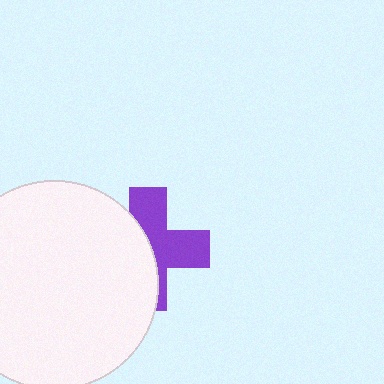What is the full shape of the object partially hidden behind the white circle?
The partially hidden object is a purple cross.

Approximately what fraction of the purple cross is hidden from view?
Roughly 49% of the purple cross is hidden behind the white circle.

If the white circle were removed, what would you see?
You would see the complete purple cross.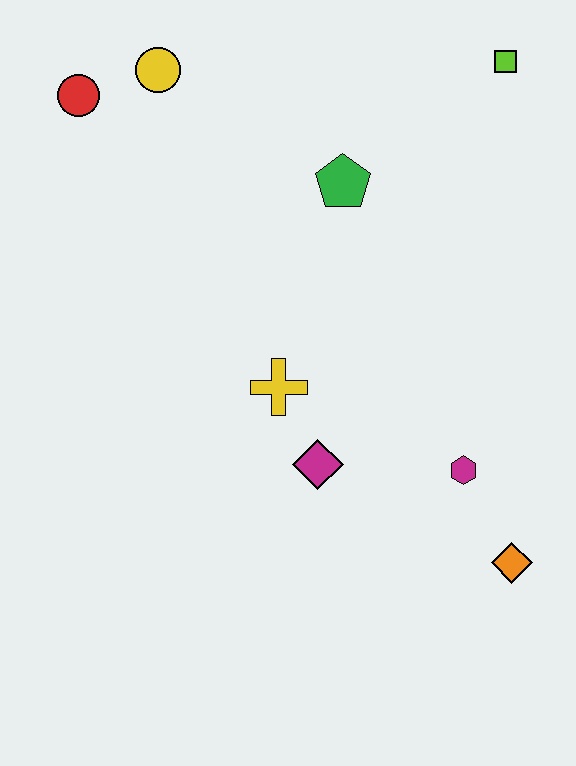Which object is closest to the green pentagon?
The lime square is closest to the green pentagon.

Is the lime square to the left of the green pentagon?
No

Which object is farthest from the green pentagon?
The orange diamond is farthest from the green pentagon.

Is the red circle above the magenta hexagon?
Yes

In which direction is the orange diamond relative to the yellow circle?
The orange diamond is below the yellow circle.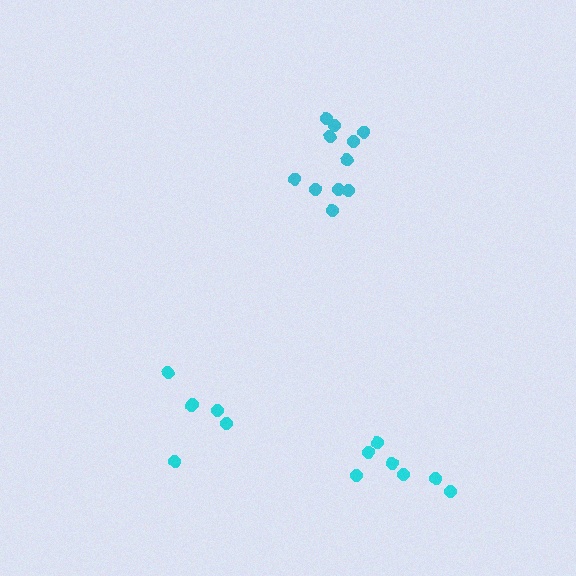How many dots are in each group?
Group 1: 11 dots, Group 2: 7 dots, Group 3: 6 dots (24 total).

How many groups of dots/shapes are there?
There are 3 groups.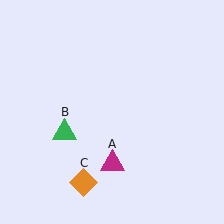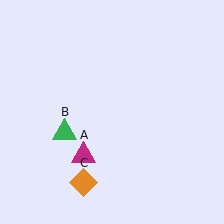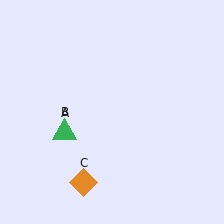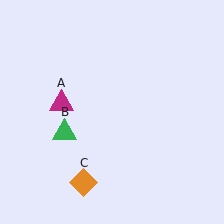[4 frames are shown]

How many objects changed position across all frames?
1 object changed position: magenta triangle (object A).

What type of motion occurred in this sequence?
The magenta triangle (object A) rotated clockwise around the center of the scene.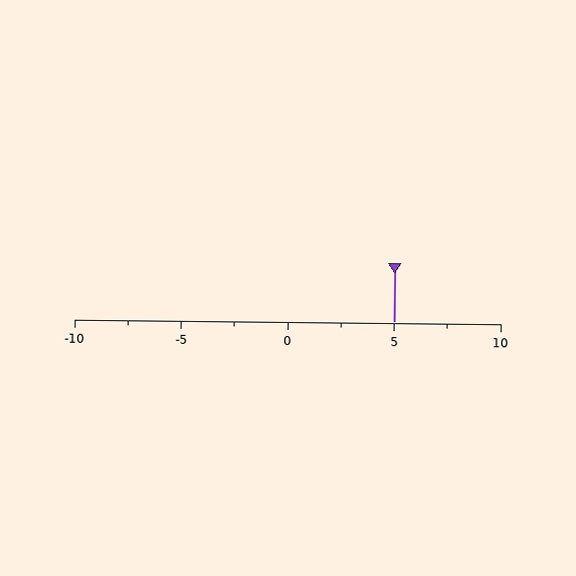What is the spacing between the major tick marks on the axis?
The major ticks are spaced 5 apart.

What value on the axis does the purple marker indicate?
The marker indicates approximately 5.